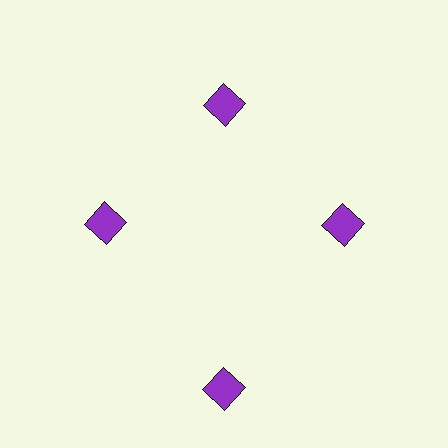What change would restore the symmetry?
The symmetry would be restored by moving it inward, back onto the ring so that all 4 diamonds sit at equal angles and equal distance from the center.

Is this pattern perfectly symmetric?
No. The 4 purple diamonds are arranged in a ring, but one element near the 6 o'clock position is pushed outward from the center, breaking the 4-fold rotational symmetry.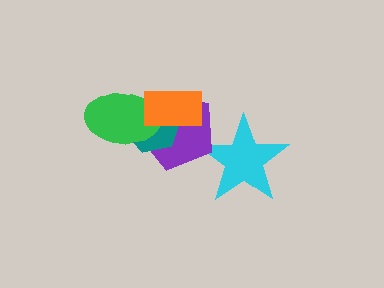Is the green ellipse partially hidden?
Yes, it is partially covered by another shape.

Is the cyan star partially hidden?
Yes, it is partially covered by another shape.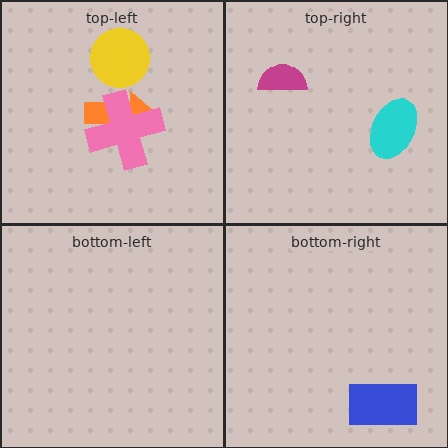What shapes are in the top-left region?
The orange arrow, the yellow circle, the pink cross.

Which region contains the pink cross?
The top-left region.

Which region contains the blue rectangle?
The bottom-right region.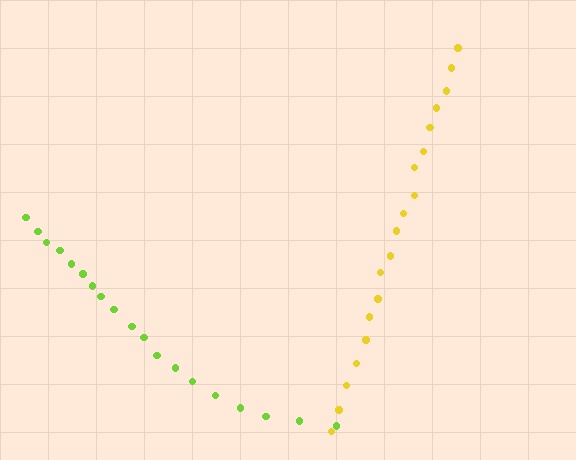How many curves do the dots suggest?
There are 2 distinct paths.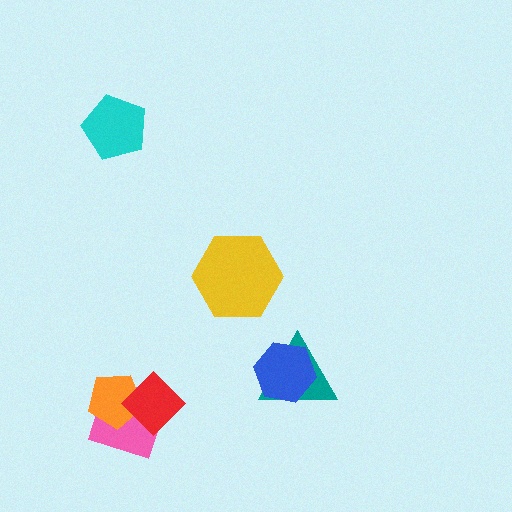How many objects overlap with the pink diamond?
2 objects overlap with the pink diamond.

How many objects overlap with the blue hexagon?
1 object overlaps with the blue hexagon.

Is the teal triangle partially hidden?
Yes, it is partially covered by another shape.